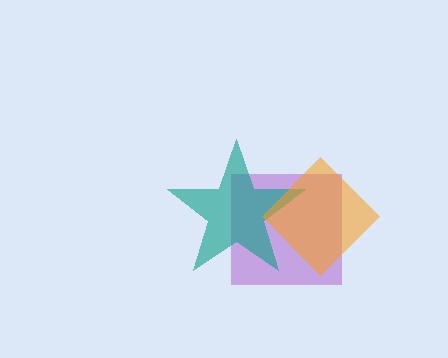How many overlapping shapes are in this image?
There are 3 overlapping shapes in the image.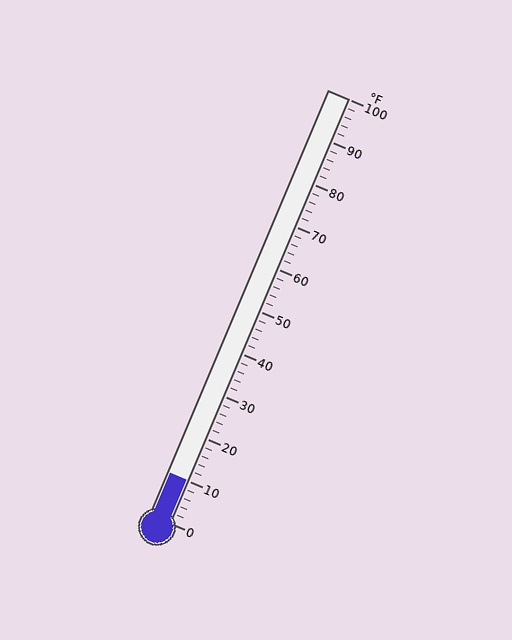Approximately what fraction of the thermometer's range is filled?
The thermometer is filled to approximately 10% of its range.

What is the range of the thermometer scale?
The thermometer scale ranges from 0°F to 100°F.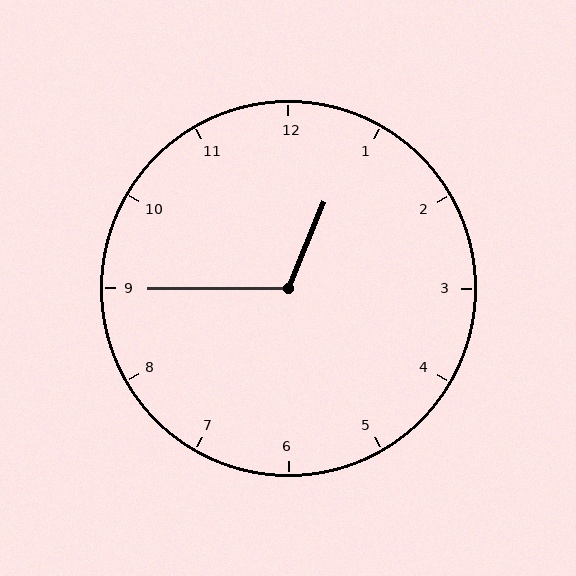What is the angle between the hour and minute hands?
Approximately 112 degrees.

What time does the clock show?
12:45.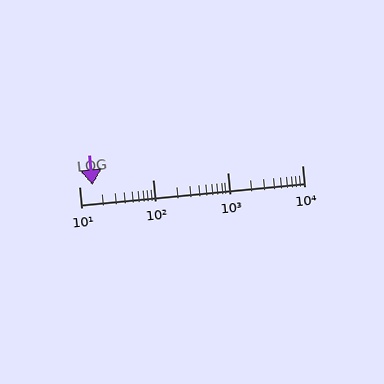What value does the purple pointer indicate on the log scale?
The pointer indicates approximately 15.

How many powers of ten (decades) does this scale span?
The scale spans 3 decades, from 10 to 10000.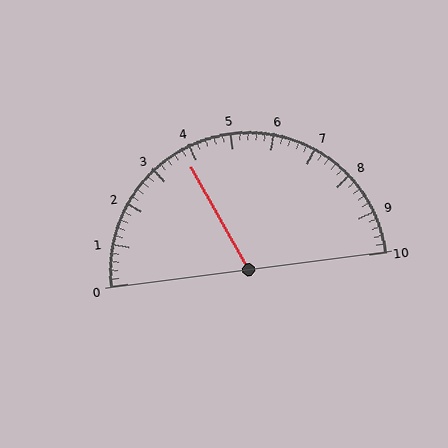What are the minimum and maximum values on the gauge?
The gauge ranges from 0 to 10.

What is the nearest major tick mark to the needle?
The nearest major tick mark is 4.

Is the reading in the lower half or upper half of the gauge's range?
The reading is in the lower half of the range (0 to 10).